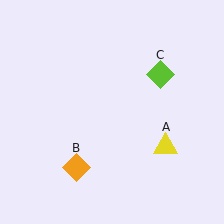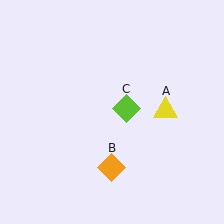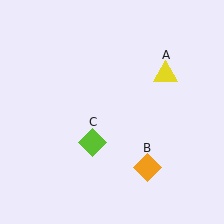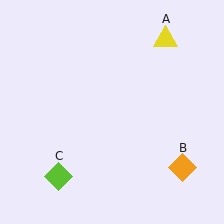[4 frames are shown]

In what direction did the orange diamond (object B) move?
The orange diamond (object B) moved right.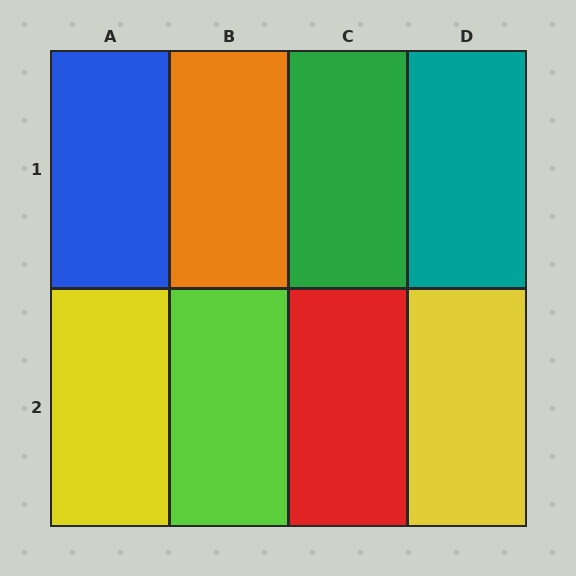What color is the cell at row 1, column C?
Green.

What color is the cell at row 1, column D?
Teal.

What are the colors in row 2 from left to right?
Yellow, lime, red, yellow.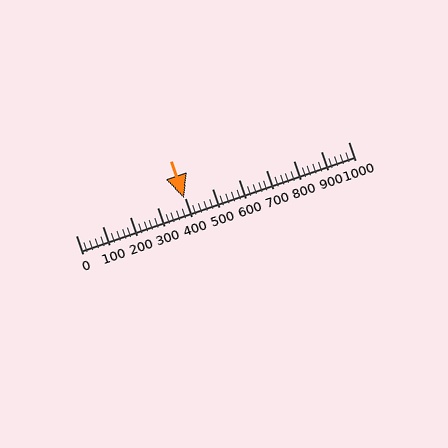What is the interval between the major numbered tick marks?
The major tick marks are spaced 100 units apart.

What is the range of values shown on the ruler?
The ruler shows values from 0 to 1000.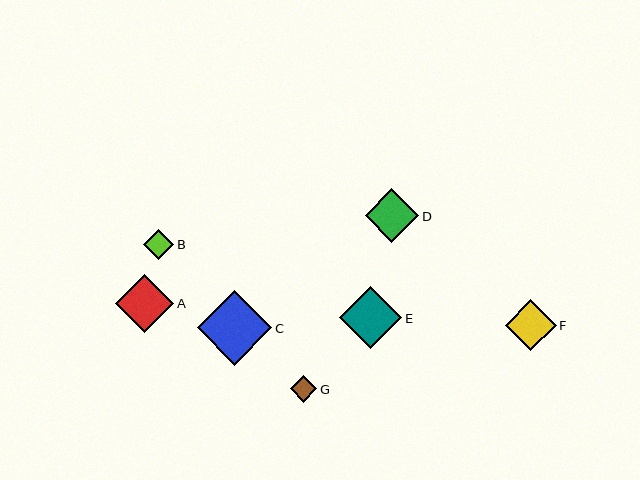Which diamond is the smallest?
Diamond G is the smallest with a size of approximately 26 pixels.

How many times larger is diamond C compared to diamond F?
Diamond C is approximately 1.5 times the size of diamond F.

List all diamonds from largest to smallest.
From largest to smallest: C, E, A, D, F, B, G.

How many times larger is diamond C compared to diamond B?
Diamond C is approximately 2.5 times the size of diamond B.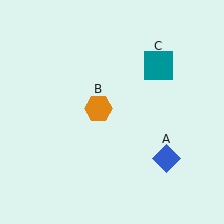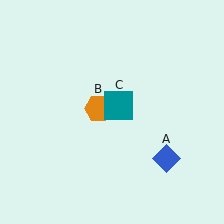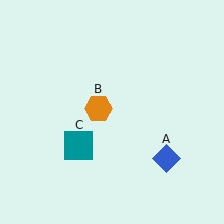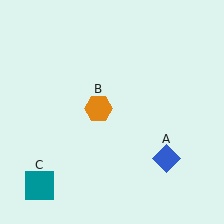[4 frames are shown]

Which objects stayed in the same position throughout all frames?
Blue diamond (object A) and orange hexagon (object B) remained stationary.